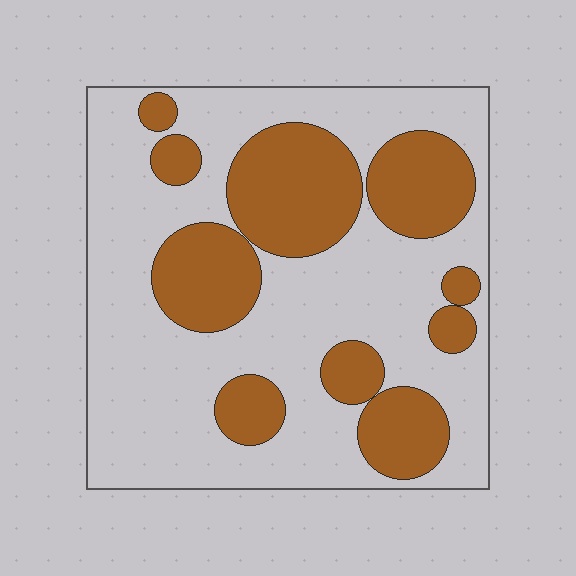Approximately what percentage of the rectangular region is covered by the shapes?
Approximately 35%.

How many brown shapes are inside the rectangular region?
10.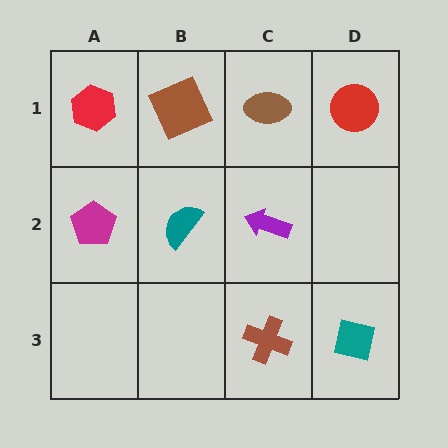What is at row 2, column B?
A teal semicircle.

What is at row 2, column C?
A purple arrow.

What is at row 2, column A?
A magenta pentagon.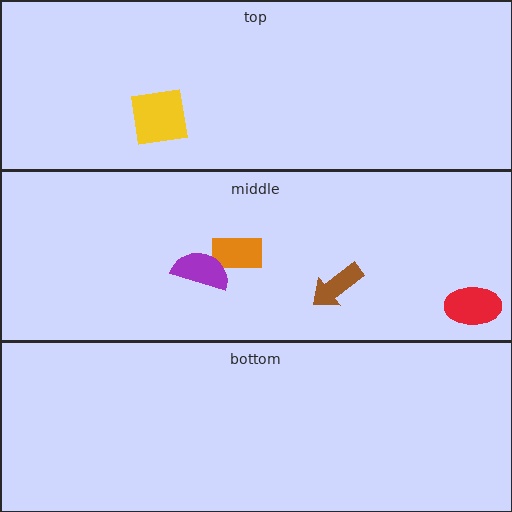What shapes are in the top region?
The yellow square.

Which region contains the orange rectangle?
The middle region.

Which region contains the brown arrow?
The middle region.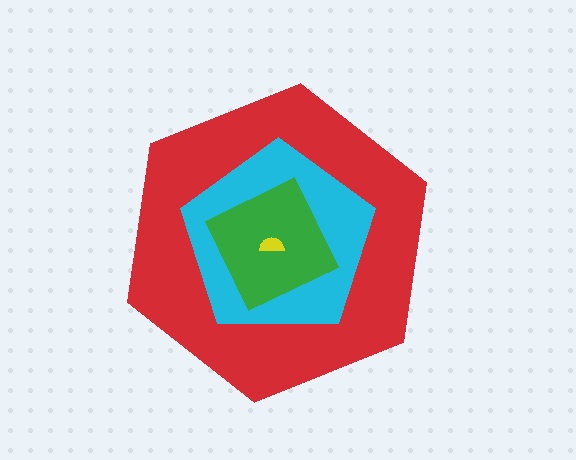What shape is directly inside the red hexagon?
The cyan pentagon.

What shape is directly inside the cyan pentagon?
The green square.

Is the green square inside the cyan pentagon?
Yes.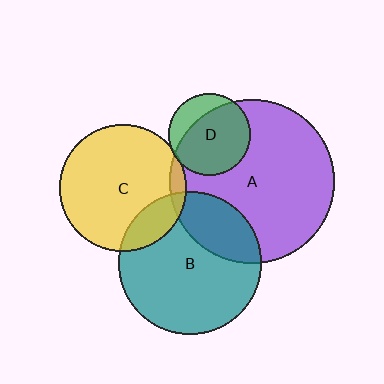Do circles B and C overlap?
Yes.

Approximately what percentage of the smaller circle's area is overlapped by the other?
Approximately 15%.